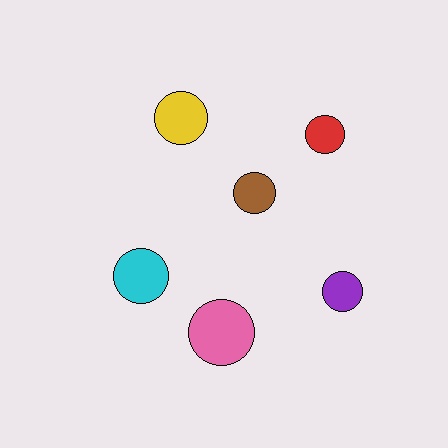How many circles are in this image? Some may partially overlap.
There are 6 circles.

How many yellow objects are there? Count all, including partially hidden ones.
There is 1 yellow object.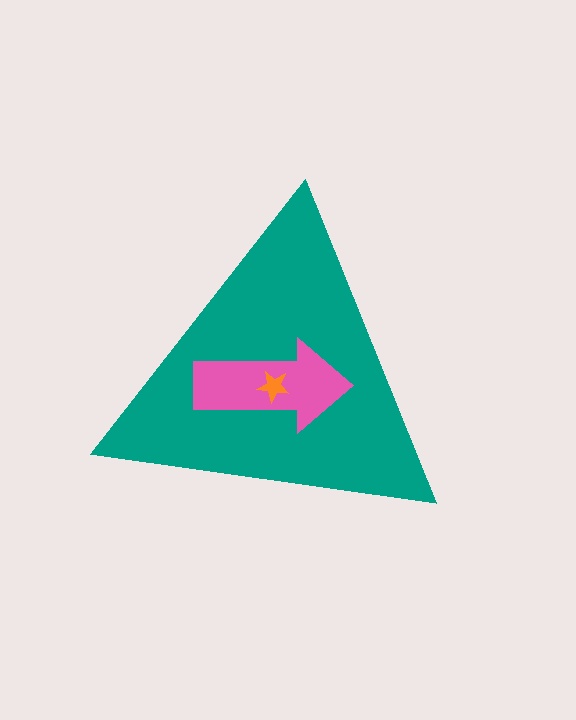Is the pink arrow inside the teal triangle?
Yes.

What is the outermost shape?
The teal triangle.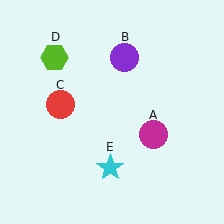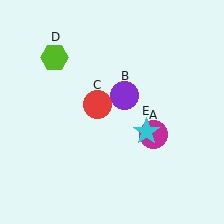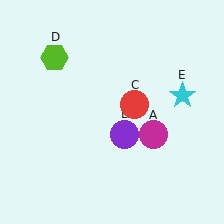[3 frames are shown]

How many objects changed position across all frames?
3 objects changed position: purple circle (object B), red circle (object C), cyan star (object E).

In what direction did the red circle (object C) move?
The red circle (object C) moved right.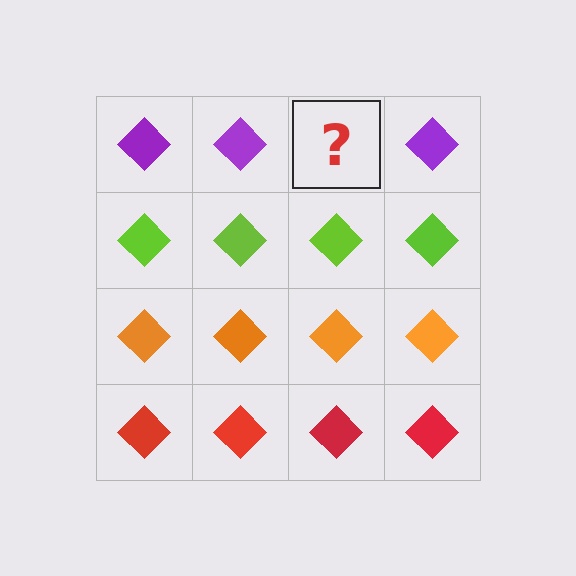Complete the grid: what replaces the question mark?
The question mark should be replaced with a purple diamond.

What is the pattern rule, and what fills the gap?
The rule is that each row has a consistent color. The gap should be filled with a purple diamond.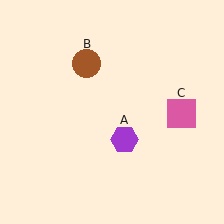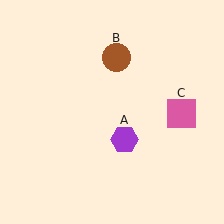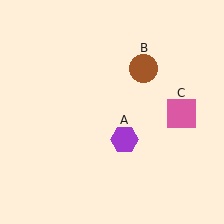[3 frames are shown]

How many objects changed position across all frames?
1 object changed position: brown circle (object B).